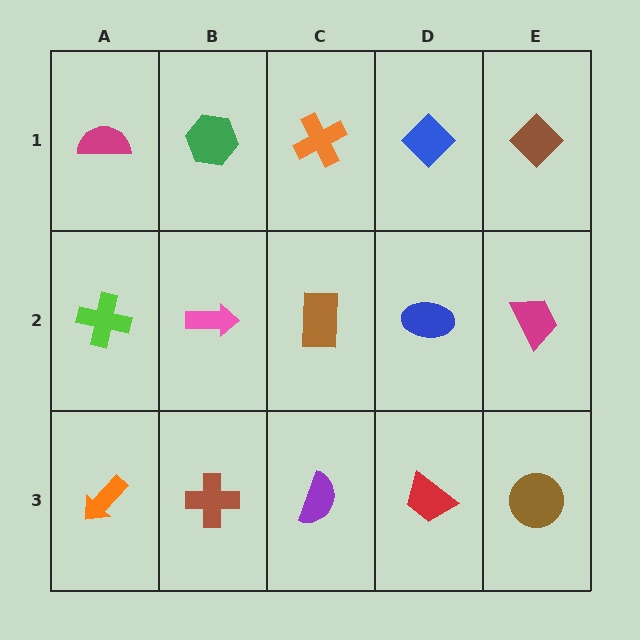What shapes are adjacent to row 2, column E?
A brown diamond (row 1, column E), a brown circle (row 3, column E), a blue ellipse (row 2, column D).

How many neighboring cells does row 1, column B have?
3.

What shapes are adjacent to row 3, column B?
A pink arrow (row 2, column B), an orange arrow (row 3, column A), a purple semicircle (row 3, column C).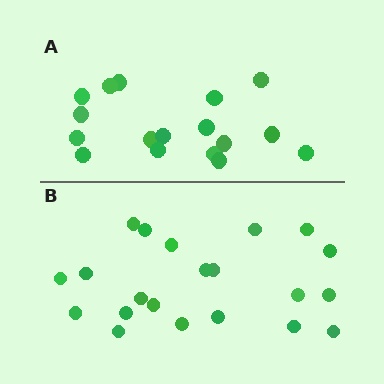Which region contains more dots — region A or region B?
Region B (the bottom region) has more dots.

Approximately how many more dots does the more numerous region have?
Region B has about 4 more dots than region A.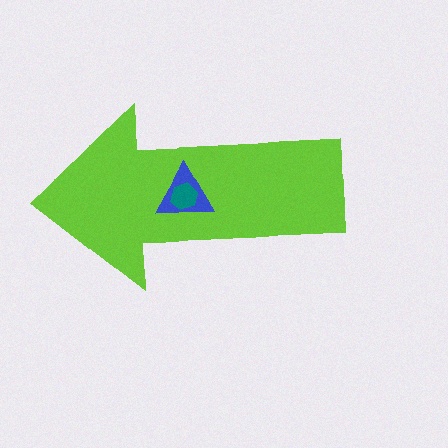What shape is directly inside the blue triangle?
The teal hexagon.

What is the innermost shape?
The teal hexagon.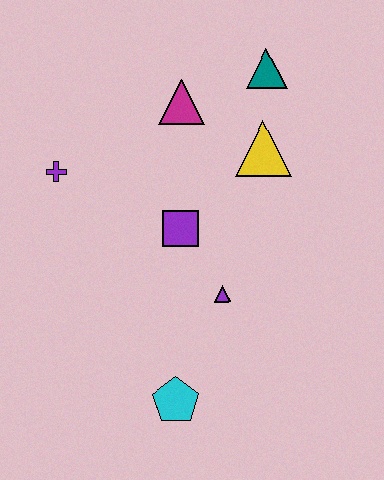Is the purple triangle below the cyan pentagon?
No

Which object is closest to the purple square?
The purple triangle is closest to the purple square.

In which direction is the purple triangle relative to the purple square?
The purple triangle is below the purple square.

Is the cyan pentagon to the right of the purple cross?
Yes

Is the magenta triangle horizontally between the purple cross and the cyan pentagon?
No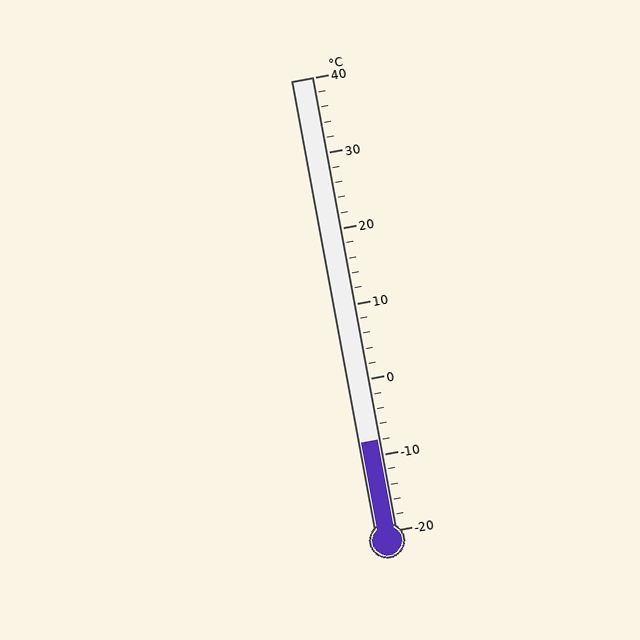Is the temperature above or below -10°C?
The temperature is above -10°C.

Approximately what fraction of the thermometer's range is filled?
The thermometer is filled to approximately 20% of its range.